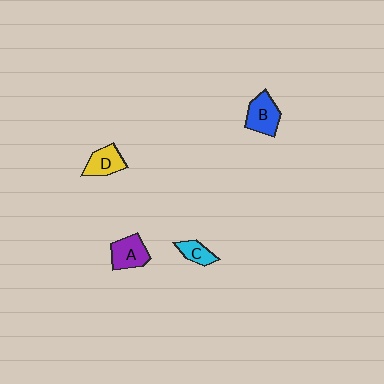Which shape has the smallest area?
Shape C (cyan).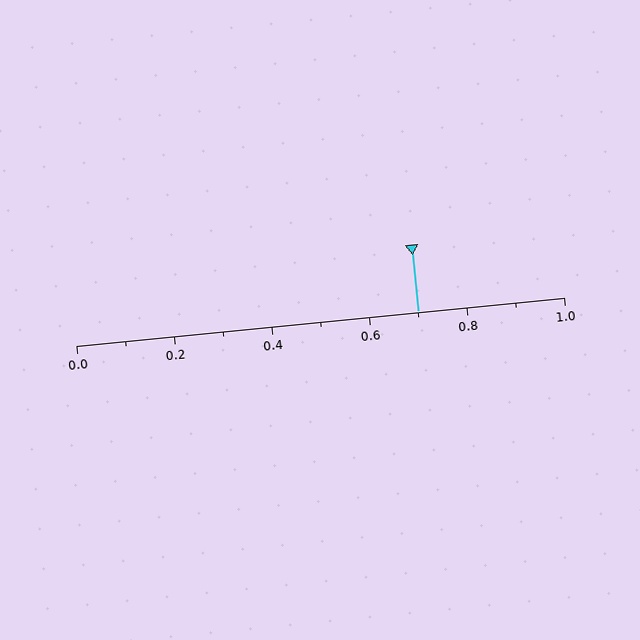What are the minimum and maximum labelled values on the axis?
The axis runs from 0.0 to 1.0.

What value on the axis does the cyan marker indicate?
The marker indicates approximately 0.7.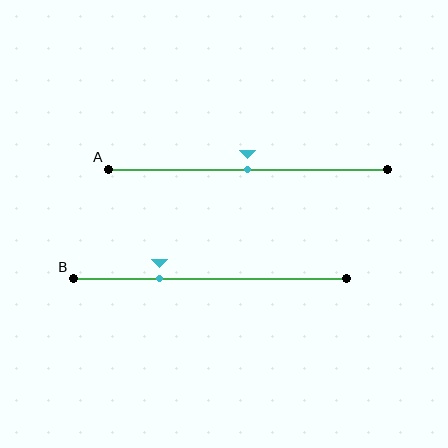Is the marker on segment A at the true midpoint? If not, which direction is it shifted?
Yes, the marker on segment A is at the true midpoint.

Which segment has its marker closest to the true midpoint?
Segment A has its marker closest to the true midpoint.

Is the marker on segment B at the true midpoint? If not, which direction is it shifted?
No, the marker on segment B is shifted to the left by about 18% of the segment length.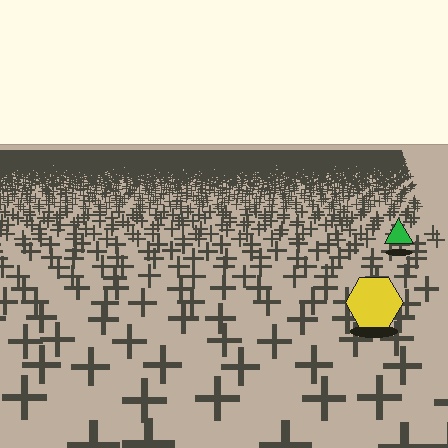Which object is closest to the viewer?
The yellow hexagon is closest. The texture marks near it are larger and more spread out.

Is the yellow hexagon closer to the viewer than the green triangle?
Yes. The yellow hexagon is closer — you can tell from the texture gradient: the ground texture is coarser near it.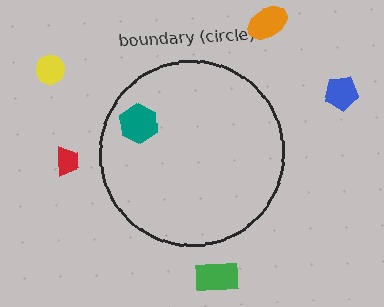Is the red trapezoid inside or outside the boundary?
Outside.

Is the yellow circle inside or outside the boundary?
Outside.